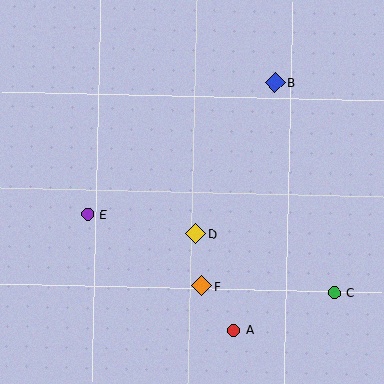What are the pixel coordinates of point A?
Point A is at (233, 330).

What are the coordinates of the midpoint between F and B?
The midpoint between F and B is at (238, 184).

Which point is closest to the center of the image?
Point D at (196, 234) is closest to the center.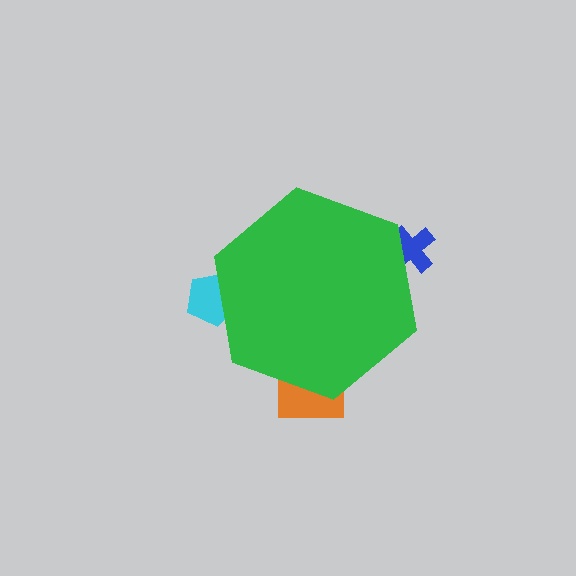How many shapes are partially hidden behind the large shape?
3 shapes are partially hidden.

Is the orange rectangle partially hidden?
Yes, the orange rectangle is partially hidden behind the green hexagon.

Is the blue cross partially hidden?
Yes, the blue cross is partially hidden behind the green hexagon.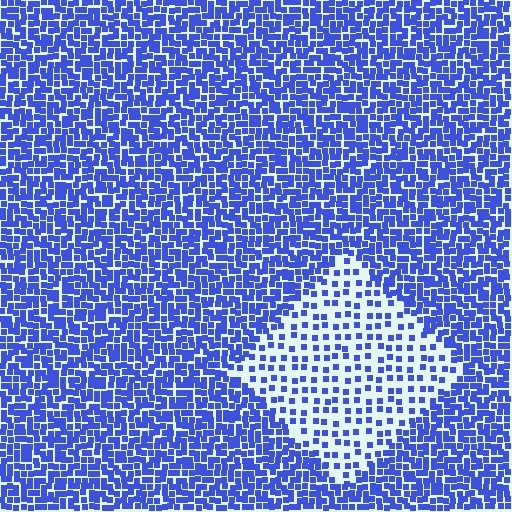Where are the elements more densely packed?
The elements are more densely packed outside the diamond boundary.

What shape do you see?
I see a diamond.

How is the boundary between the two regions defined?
The boundary is defined by a change in element density (approximately 2.5x ratio). All elements are the same color, size, and shape.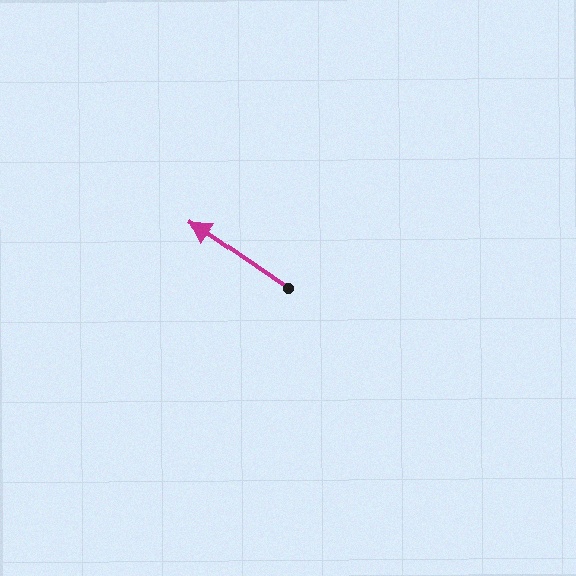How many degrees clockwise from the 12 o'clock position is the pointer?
Approximately 304 degrees.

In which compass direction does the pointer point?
Northwest.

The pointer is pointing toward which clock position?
Roughly 10 o'clock.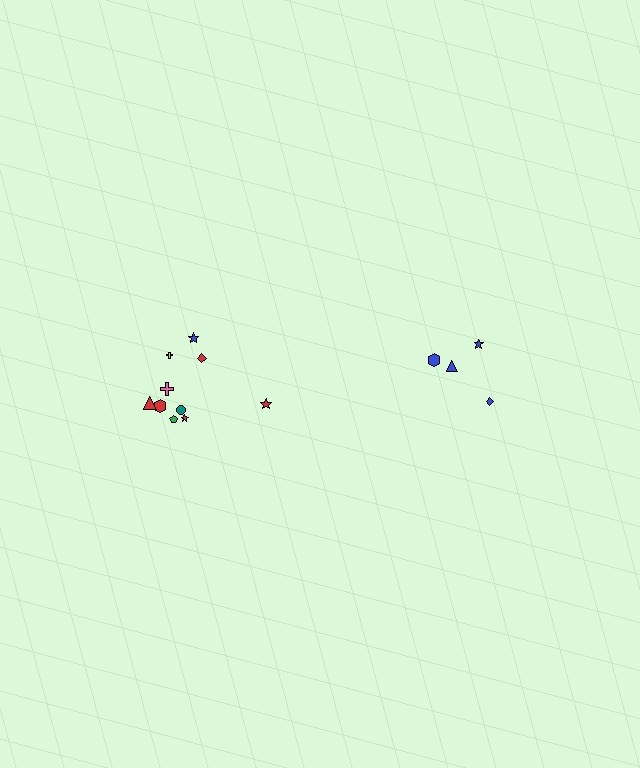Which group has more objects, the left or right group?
The left group.